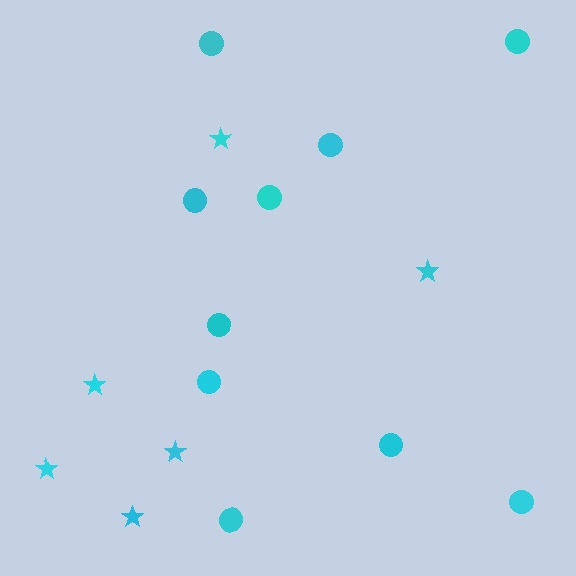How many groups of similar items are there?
There are 2 groups: one group of stars (6) and one group of circles (10).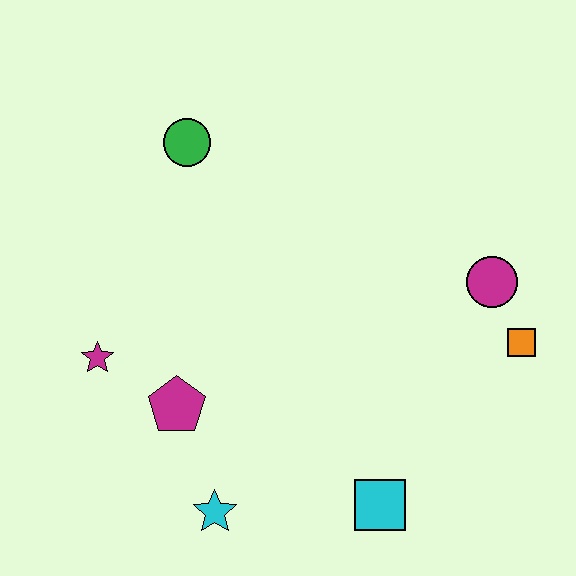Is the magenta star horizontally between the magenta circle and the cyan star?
No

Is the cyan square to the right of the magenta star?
Yes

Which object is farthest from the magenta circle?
The magenta star is farthest from the magenta circle.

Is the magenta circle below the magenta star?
No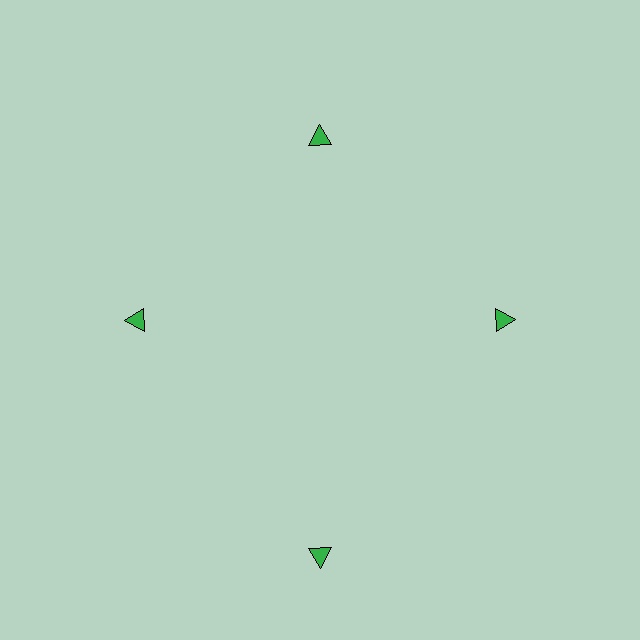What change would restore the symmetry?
The symmetry would be restored by moving it inward, back onto the ring so that all 4 triangles sit at equal angles and equal distance from the center.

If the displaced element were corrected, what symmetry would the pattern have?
It would have 4-fold rotational symmetry — the pattern would map onto itself every 90 degrees.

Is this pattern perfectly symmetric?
No. The 4 green triangles are arranged in a ring, but one element near the 6 o'clock position is pushed outward from the center, breaking the 4-fold rotational symmetry.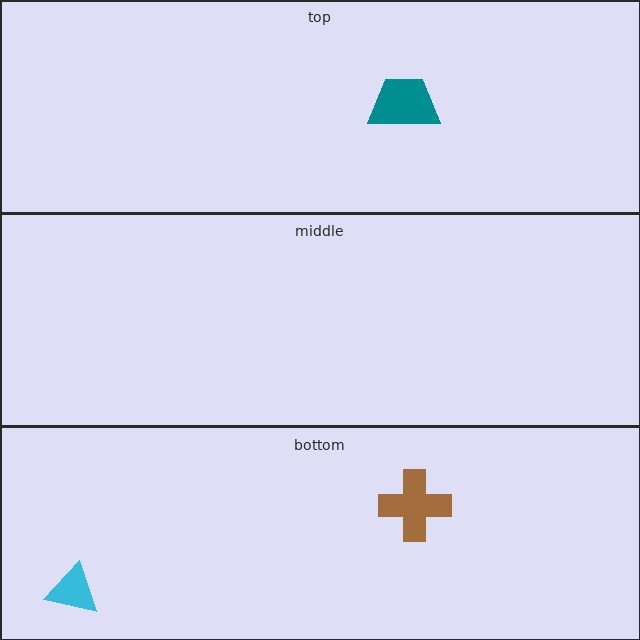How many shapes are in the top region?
1.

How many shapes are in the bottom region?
2.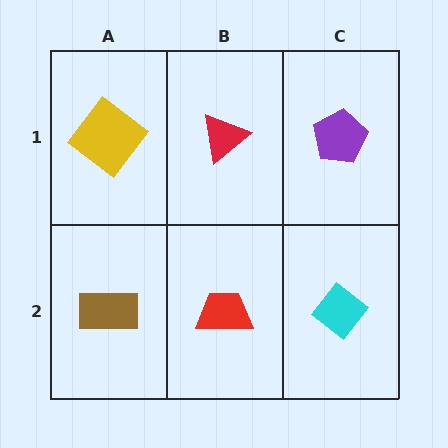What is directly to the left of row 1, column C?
A red triangle.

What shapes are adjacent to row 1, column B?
A red trapezoid (row 2, column B), a yellow diamond (row 1, column A), a purple pentagon (row 1, column C).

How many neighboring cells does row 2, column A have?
2.